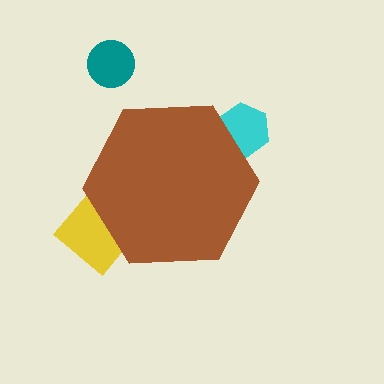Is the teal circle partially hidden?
No, the teal circle is fully visible.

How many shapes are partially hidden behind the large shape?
2 shapes are partially hidden.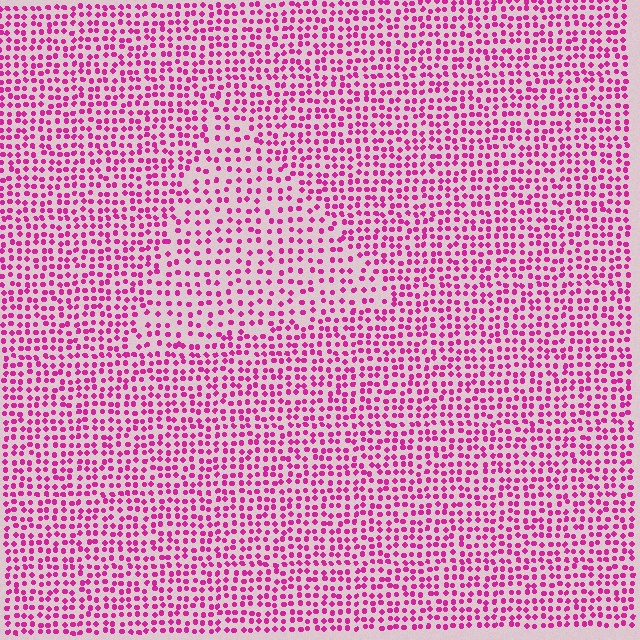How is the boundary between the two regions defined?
The boundary is defined by a change in element density (approximately 1.6x ratio). All elements are the same color, size, and shape.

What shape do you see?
I see a triangle.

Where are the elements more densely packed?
The elements are more densely packed outside the triangle boundary.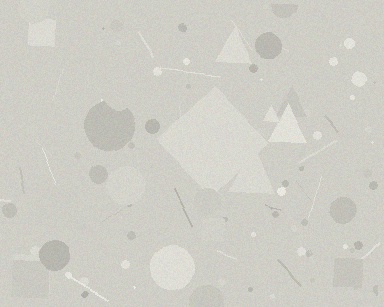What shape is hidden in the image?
A diamond is hidden in the image.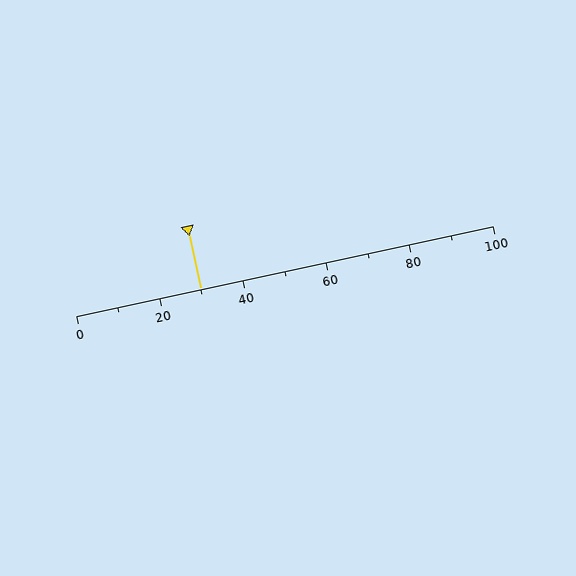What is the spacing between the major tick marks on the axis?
The major ticks are spaced 20 apart.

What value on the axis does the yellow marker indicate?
The marker indicates approximately 30.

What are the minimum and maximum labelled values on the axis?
The axis runs from 0 to 100.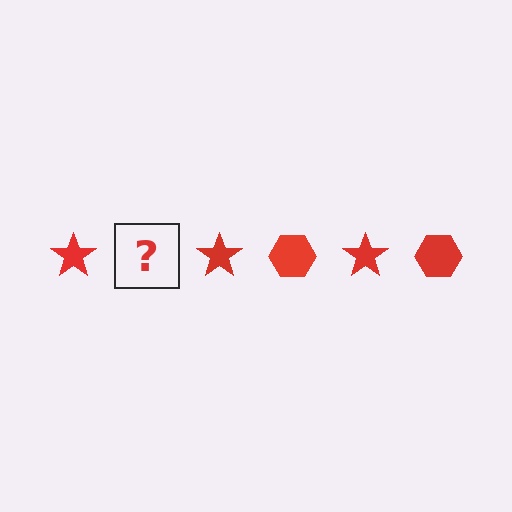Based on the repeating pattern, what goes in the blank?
The blank should be a red hexagon.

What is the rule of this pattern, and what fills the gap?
The rule is that the pattern cycles through star, hexagon shapes in red. The gap should be filled with a red hexagon.